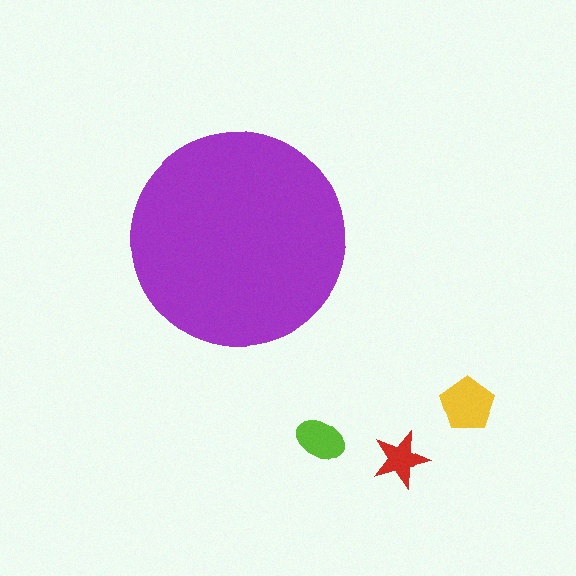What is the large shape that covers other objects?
A purple circle.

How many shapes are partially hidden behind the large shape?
0 shapes are partially hidden.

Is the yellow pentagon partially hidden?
No, the yellow pentagon is fully visible.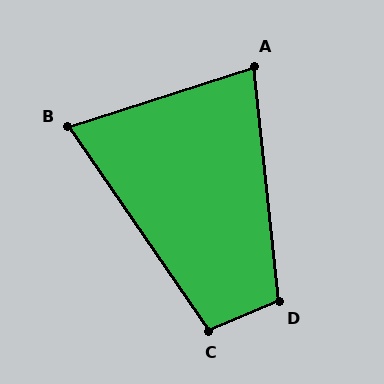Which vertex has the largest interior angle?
D, at approximately 107 degrees.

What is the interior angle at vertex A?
Approximately 78 degrees (acute).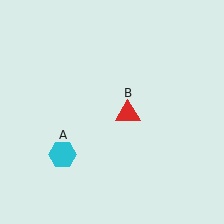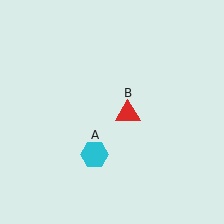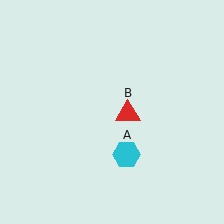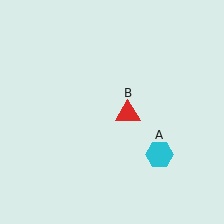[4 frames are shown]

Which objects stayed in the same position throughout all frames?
Red triangle (object B) remained stationary.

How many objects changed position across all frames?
1 object changed position: cyan hexagon (object A).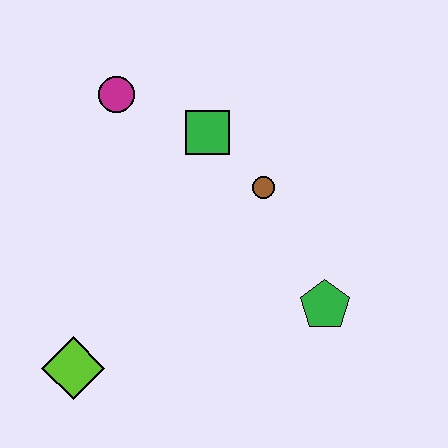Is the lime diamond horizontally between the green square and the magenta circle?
No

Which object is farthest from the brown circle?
The lime diamond is farthest from the brown circle.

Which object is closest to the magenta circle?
The green square is closest to the magenta circle.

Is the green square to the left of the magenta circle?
No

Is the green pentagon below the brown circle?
Yes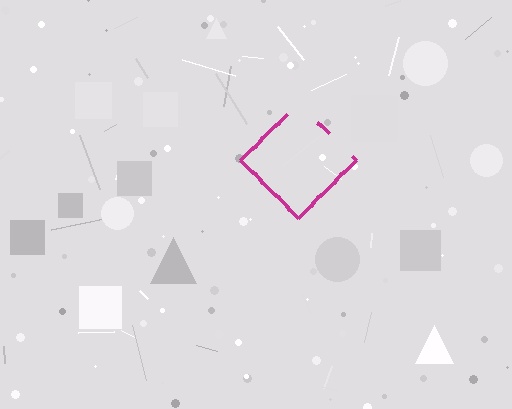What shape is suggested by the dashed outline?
The dashed outline suggests a diamond.